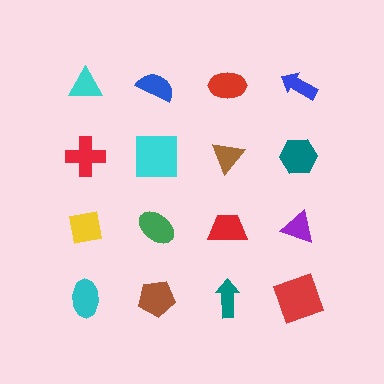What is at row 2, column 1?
A red cross.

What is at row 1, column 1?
A cyan triangle.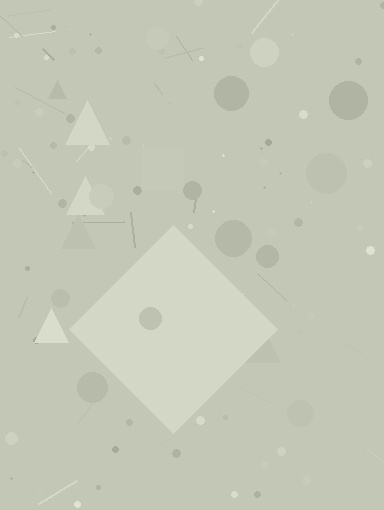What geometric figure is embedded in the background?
A diamond is embedded in the background.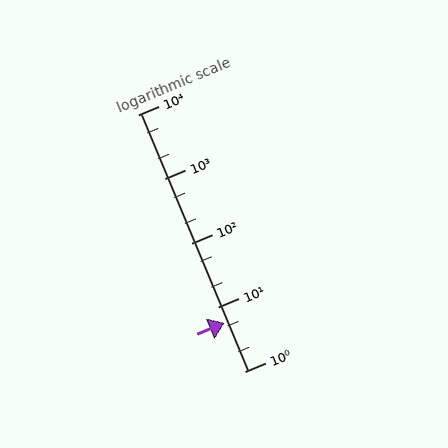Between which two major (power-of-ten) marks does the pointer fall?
The pointer is between 1 and 10.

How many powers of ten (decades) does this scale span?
The scale spans 4 decades, from 1 to 10000.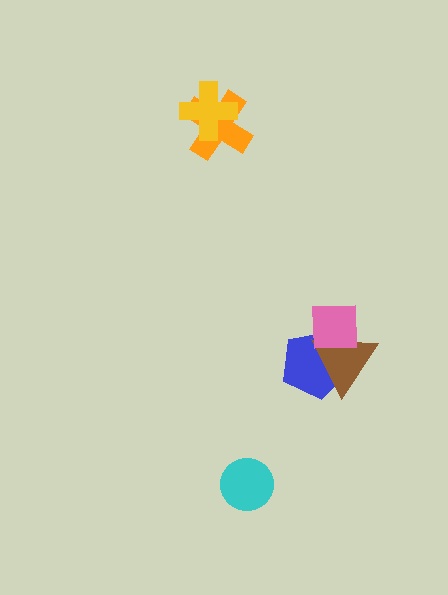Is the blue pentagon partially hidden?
Yes, it is partially covered by another shape.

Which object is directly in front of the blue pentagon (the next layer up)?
The brown triangle is directly in front of the blue pentagon.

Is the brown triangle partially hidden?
Yes, it is partially covered by another shape.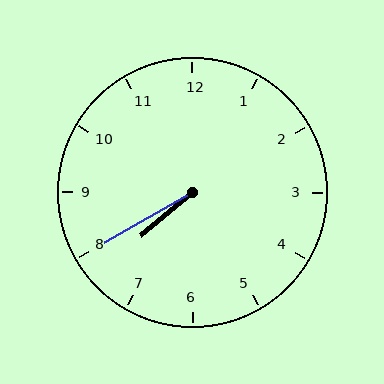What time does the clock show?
7:40.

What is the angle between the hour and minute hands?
Approximately 10 degrees.